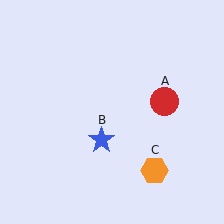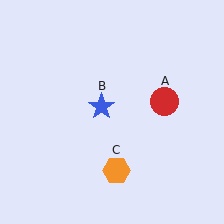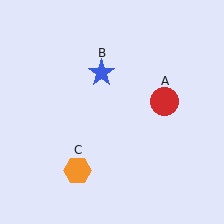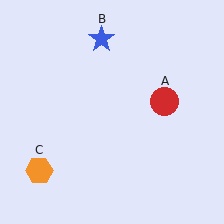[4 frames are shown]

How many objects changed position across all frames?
2 objects changed position: blue star (object B), orange hexagon (object C).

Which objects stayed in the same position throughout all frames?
Red circle (object A) remained stationary.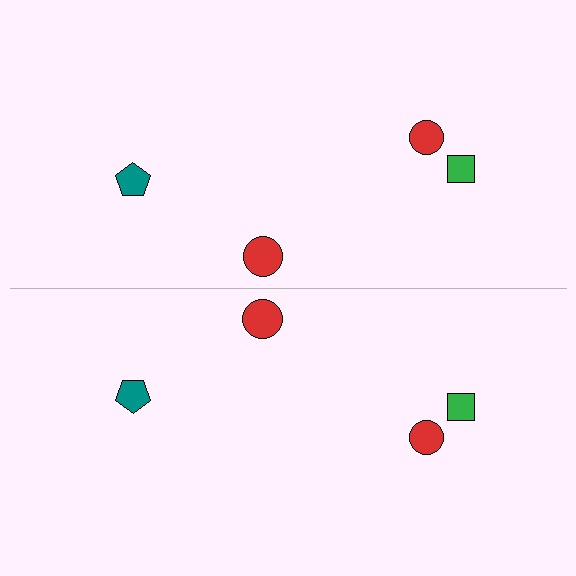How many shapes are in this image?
There are 8 shapes in this image.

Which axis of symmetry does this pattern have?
The pattern has a horizontal axis of symmetry running through the center of the image.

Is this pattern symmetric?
Yes, this pattern has bilateral (reflection) symmetry.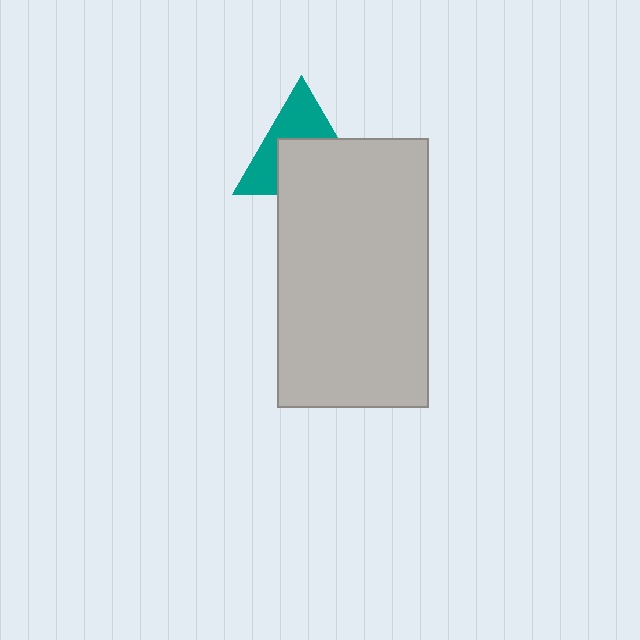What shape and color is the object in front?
The object in front is a light gray rectangle.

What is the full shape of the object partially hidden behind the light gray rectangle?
The partially hidden object is a teal triangle.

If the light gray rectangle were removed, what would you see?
You would see the complete teal triangle.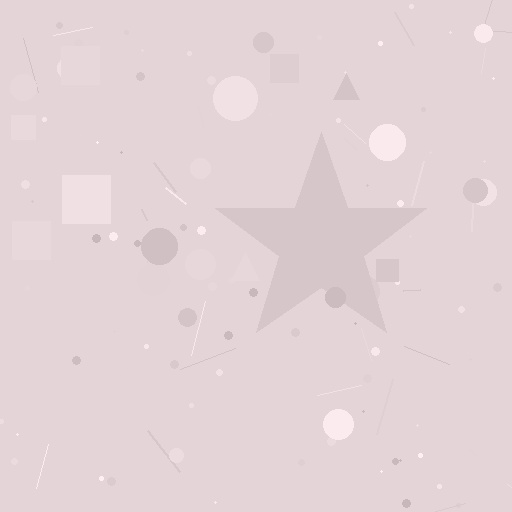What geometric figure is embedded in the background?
A star is embedded in the background.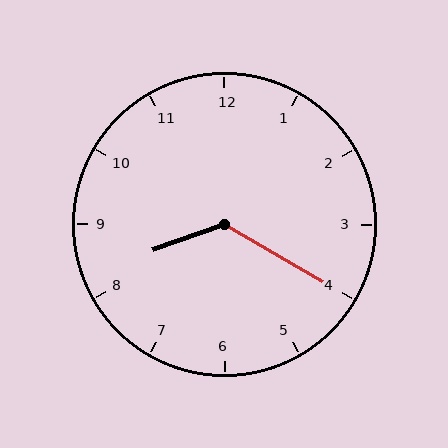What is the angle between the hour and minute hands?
Approximately 130 degrees.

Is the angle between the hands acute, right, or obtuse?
It is obtuse.